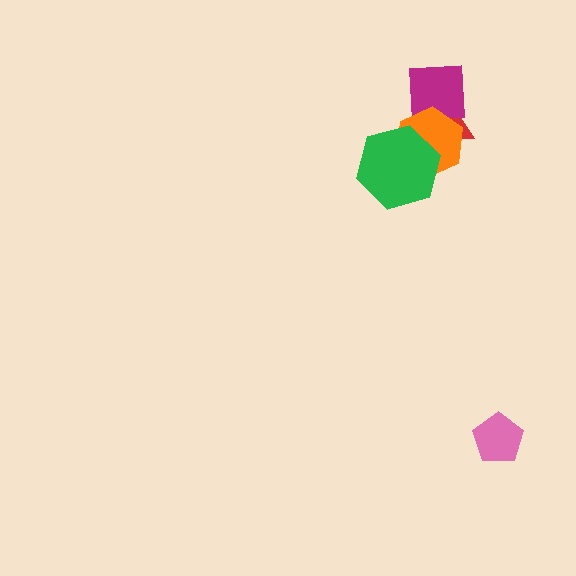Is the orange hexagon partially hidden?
Yes, it is partially covered by another shape.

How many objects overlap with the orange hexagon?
3 objects overlap with the orange hexagon.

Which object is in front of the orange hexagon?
The green hexagon is in front of the orange hexagon.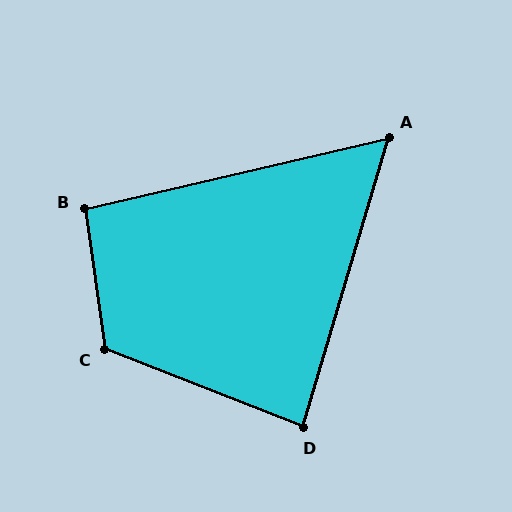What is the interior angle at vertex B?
Approximately 95 degrees (obtuse).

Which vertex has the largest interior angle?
C, at approximately 120 degrees.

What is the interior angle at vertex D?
Approximately 85 degrees (acute).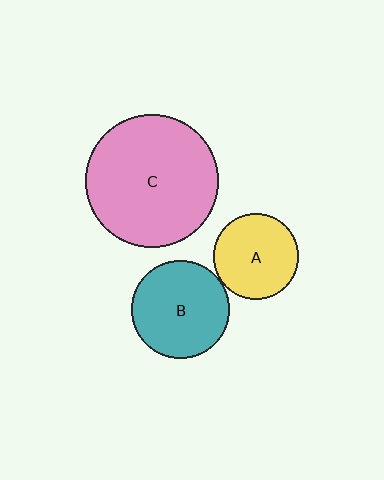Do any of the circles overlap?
No, none of the circles overlap.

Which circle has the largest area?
Circle C (pink).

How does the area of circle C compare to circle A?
Approximately 2.4 times.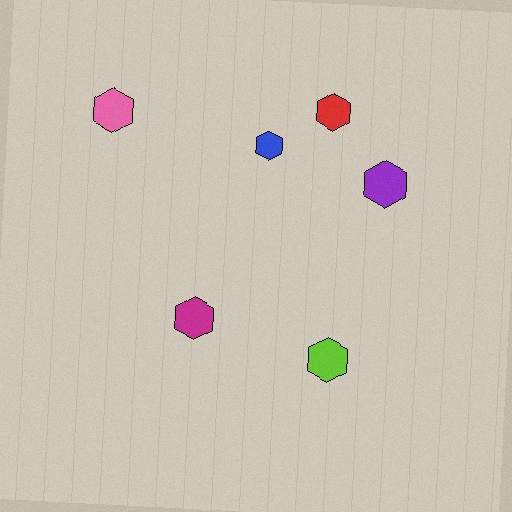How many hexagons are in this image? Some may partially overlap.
There are 6 hexagons.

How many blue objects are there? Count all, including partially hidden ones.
There is 1 blue object.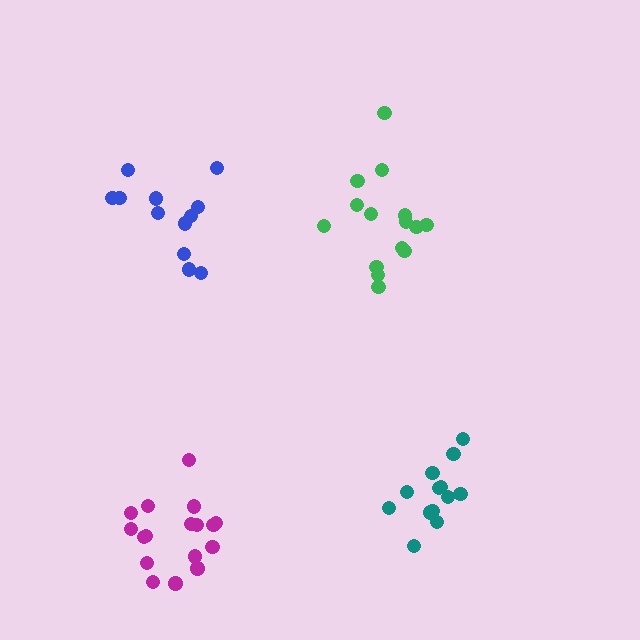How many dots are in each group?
Group 1: 15 dots, Group 2: 12 dots, Group 3: 17 dots, Group 4: 13 dots (57 total).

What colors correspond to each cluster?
The clusters are colored: green, blue, magenta, teal.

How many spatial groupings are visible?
There are 4 spatial groupings.